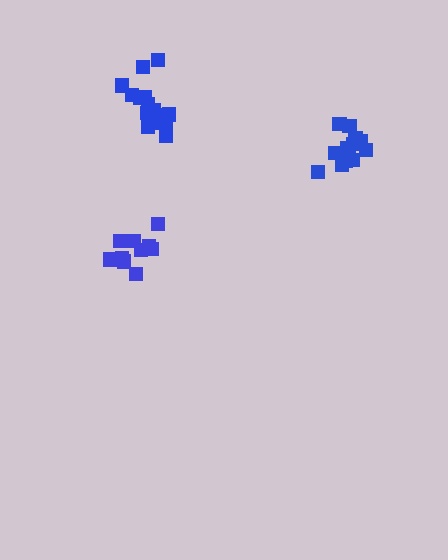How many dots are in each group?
Group 1: 10 dots, Group 2: 15 dots, Group 3: 16 dots (41 total).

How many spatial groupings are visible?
There are 3 spatial groupings.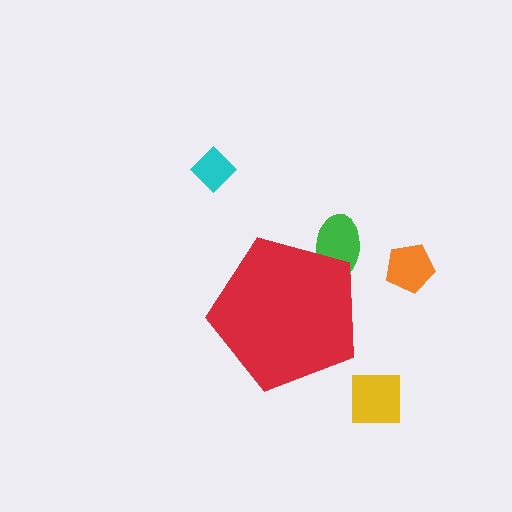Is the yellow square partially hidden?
No, the yellow square is fully visible.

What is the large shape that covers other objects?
A red pentagon.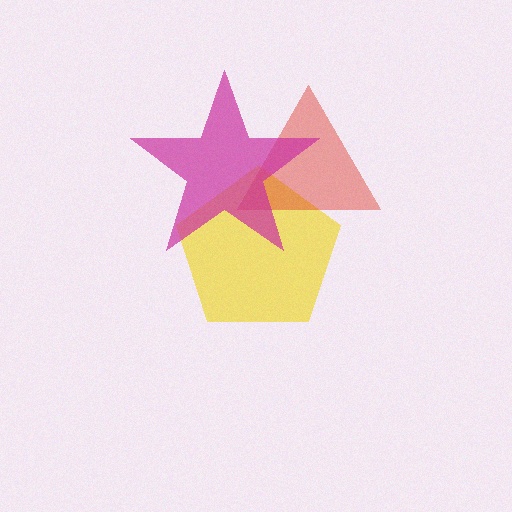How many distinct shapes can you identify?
There are 3 distinct shapes: a yellow pentagon, a red triangle, a magenta star.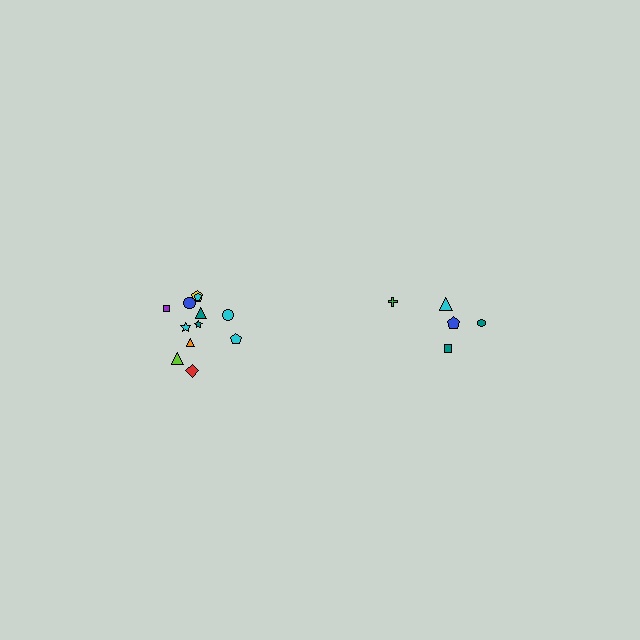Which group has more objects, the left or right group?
The left group.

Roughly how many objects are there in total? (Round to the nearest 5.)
Roughly 15 objects in total.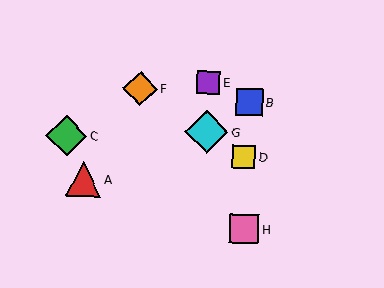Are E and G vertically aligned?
Yes, both are at x≈208.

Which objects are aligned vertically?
Objects E, G are aligned vertically.